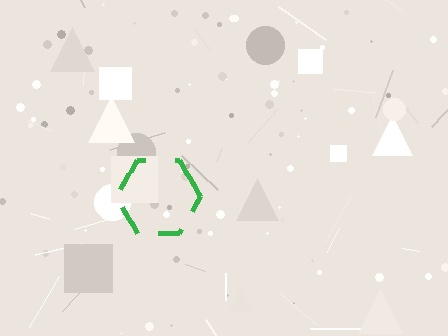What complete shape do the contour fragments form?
The contour fragments form a hexagon.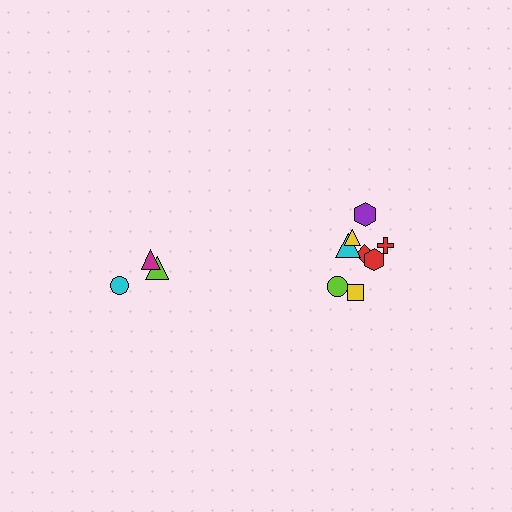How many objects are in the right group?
There are 8 objects.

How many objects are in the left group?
There are 3 objects.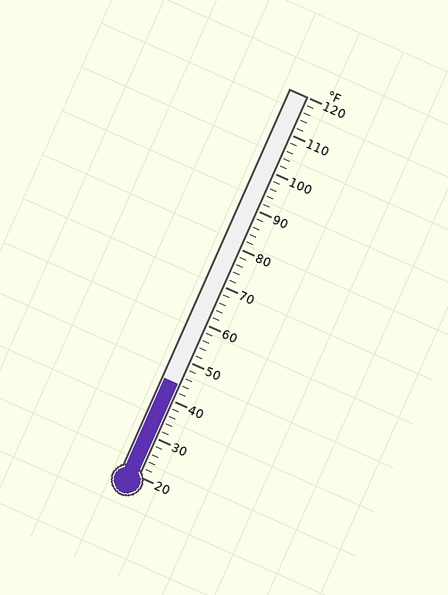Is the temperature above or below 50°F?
The temperature is below 50°F.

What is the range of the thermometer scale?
The thermometer scale ranges from 20°F to 120°F.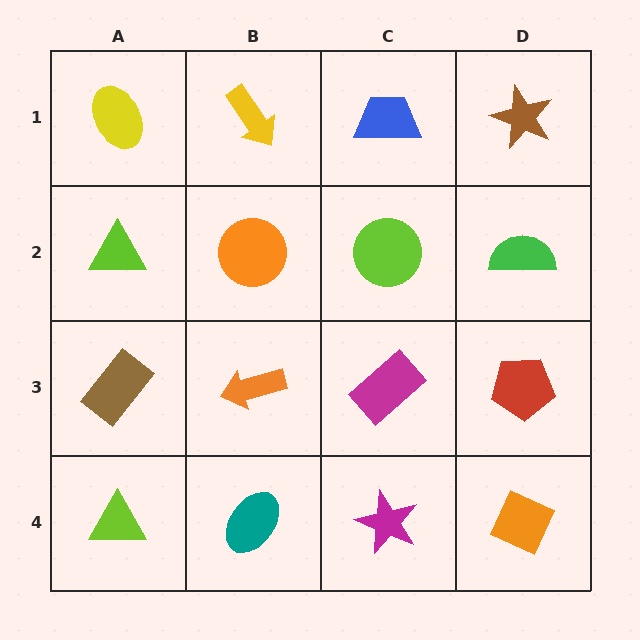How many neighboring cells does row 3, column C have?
4.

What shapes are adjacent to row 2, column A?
A yellow ellipse (row 1, column A), a brown rectangle (row 3, column A), an orange circle (row 2, column B).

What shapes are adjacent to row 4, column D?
A red pentagon (row 3, column D), a magenta star (row 4, column C).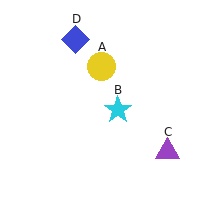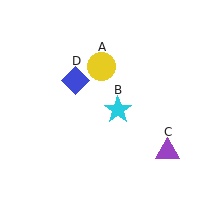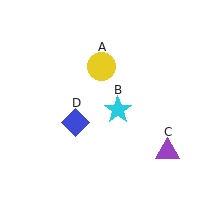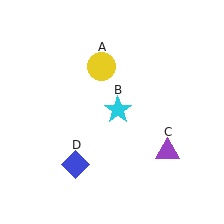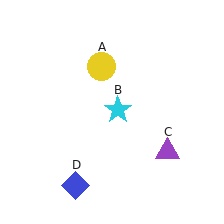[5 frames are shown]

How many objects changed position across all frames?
1 object changed position: blue diamond (object D).